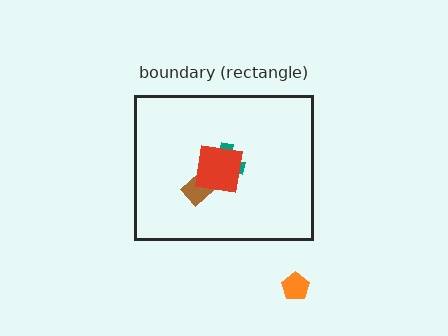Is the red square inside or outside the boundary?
Inside.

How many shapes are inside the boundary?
3 inside, 1 outside.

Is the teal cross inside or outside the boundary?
Inside.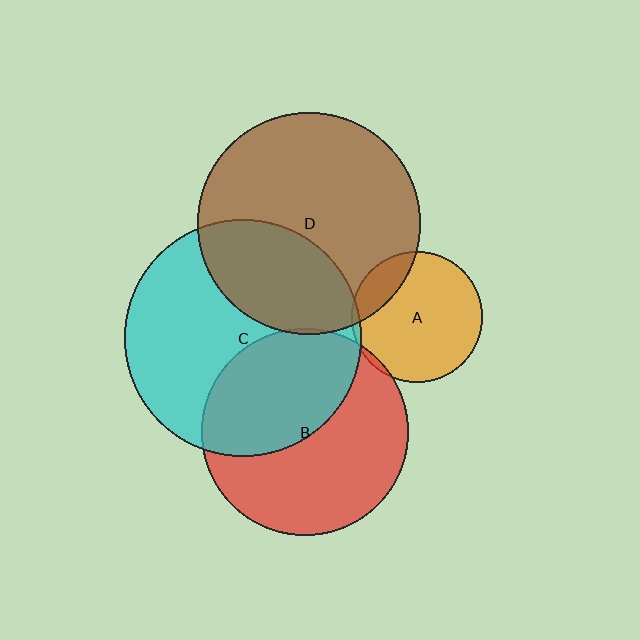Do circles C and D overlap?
Yes.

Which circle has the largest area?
Circle C (cyan).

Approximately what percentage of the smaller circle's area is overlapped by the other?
Approximately 35%.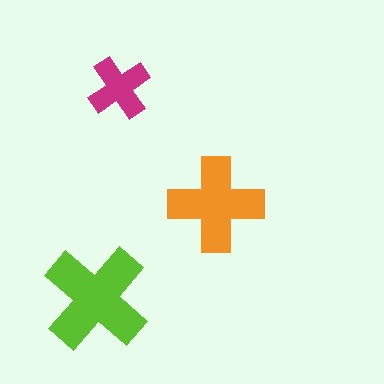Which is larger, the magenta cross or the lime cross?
The lime one.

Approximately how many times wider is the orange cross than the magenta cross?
About 1.5 times wider.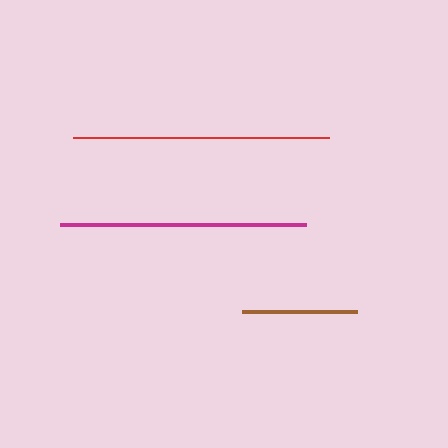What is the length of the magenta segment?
The magenta segment is approximately 245 pixels long.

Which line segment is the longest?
The red line is the longest at approximately 256 pixels.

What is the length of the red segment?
The red segment is approximately 256 pixels long.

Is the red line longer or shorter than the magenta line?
The red line is longer than the magenta line.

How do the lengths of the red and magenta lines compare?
The red and magenta lines are approximately the same length.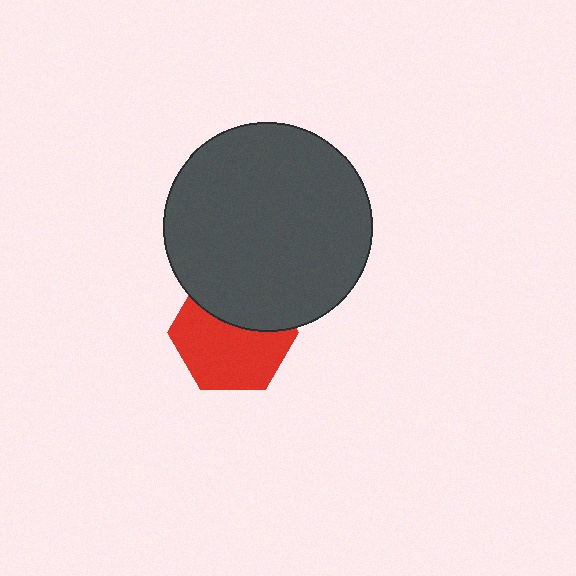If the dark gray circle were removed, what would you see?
You would see the complete red hexagon.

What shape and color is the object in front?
The object in front is a dark gray circle.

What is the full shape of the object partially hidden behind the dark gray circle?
The partially hidden object is a red hexagon.